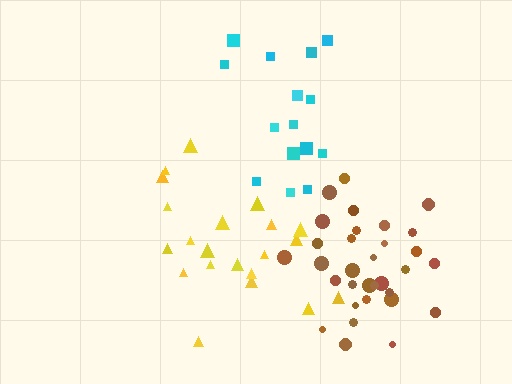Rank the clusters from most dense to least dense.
brown, cyan, yellow.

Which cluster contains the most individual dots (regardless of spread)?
Brown (32).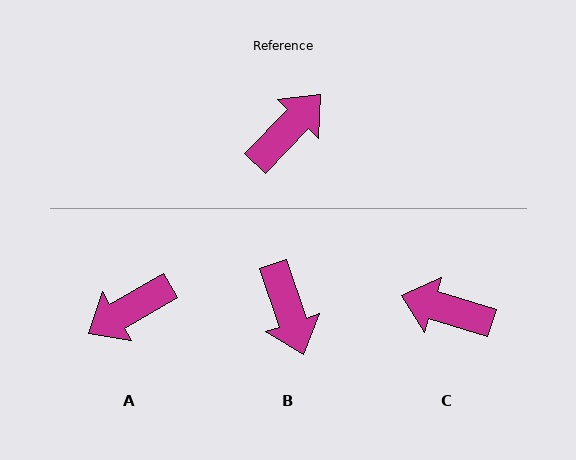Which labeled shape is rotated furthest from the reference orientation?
A, about 164 degrees away.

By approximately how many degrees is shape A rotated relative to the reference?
Approximately 164 degrees counter-clockwise.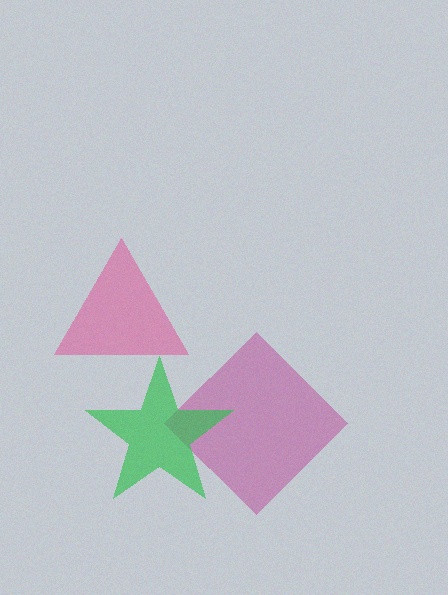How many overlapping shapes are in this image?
There are 3 overlapping shapes in the image.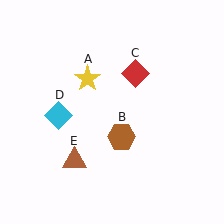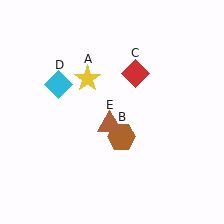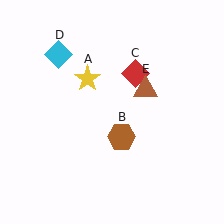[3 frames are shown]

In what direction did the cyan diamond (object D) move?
The cyan diamond (object D) moved up.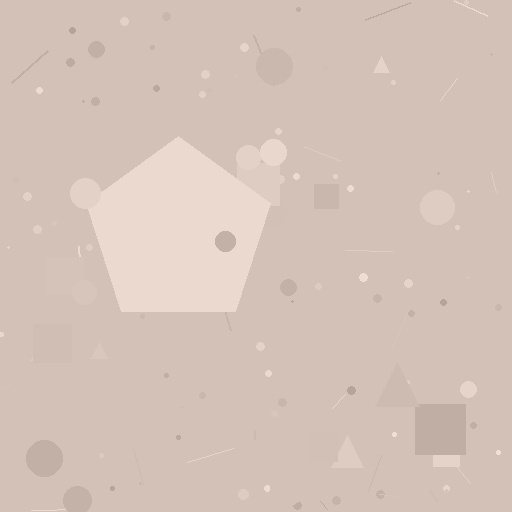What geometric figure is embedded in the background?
A pentagon is embedded in the background.